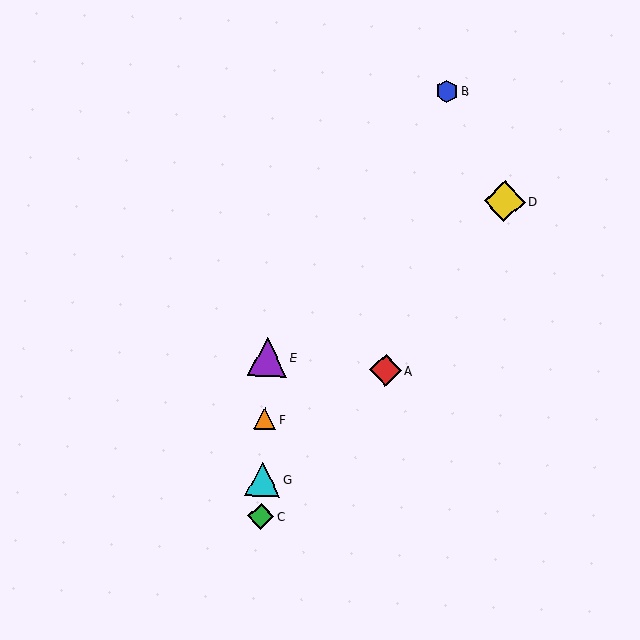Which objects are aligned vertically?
Objects C, E, F, G are aligned vertically.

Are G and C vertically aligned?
Yes, both are at x≈263.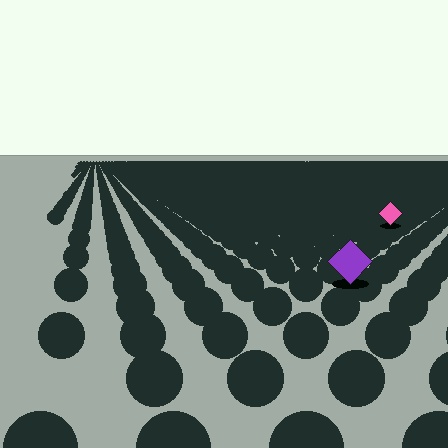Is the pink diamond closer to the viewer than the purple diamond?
No. The purple diamond is closer — you can tell from the texture gradient: the ground texture is coarser near it.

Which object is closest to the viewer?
The purple diamond is closest. The texture marks near it are larger and more spread out.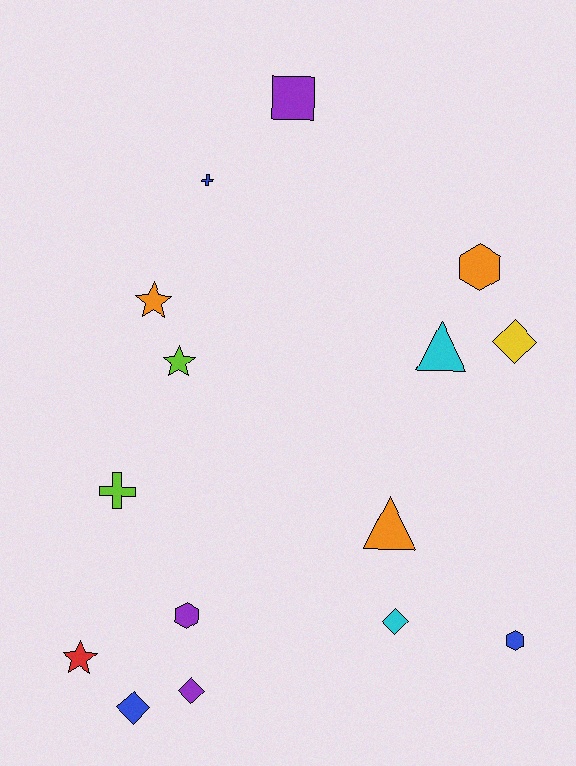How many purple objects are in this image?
There are 3 purple objects.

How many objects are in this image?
There are 15 objects.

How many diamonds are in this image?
There are 4 diamonds.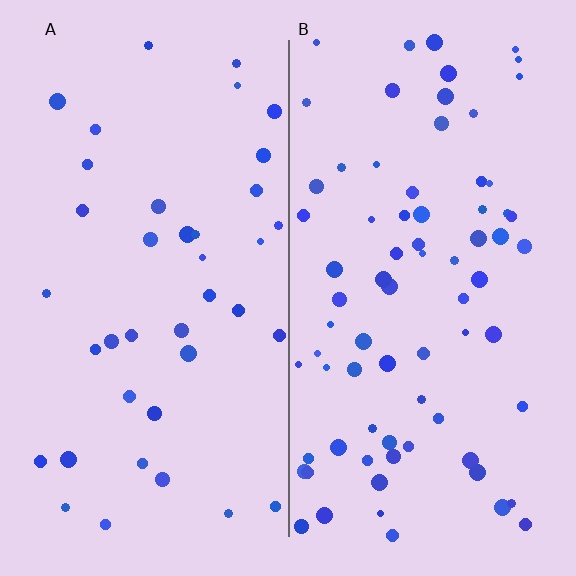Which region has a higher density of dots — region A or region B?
B (the right).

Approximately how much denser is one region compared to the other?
Approximately 2.0× — region B over region A.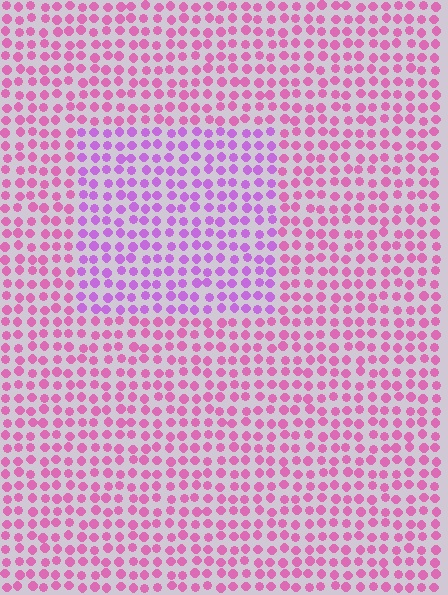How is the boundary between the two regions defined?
The boundary is defined purely by a slight shift in hue (about 34 degrees). Spacing, size, and orientation are identical on both sides.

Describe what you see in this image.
The image is filled with small pink elements in a uniform arrangement. A rectangle-shaped region is visible where the elements are tinted to a slightly different hue, forming a subtle color boundary.